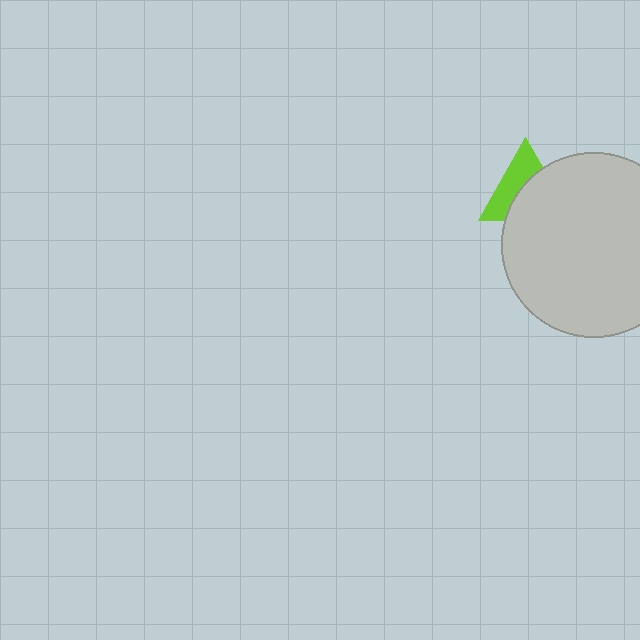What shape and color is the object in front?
The object in front is a light gray circle.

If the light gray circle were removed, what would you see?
You would see the complete lime triangle.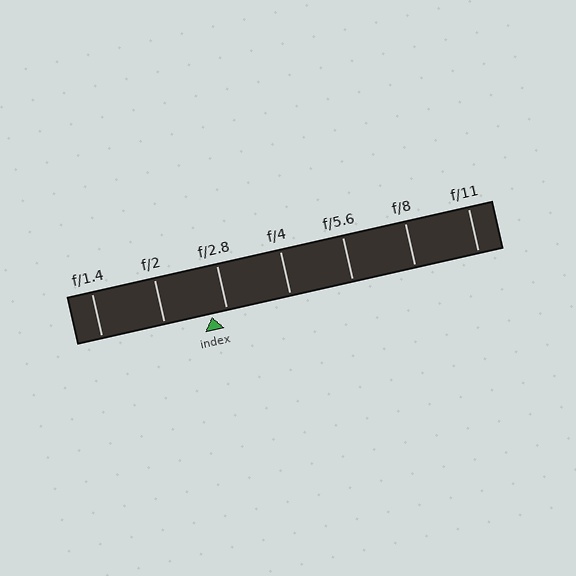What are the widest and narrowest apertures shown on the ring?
The widest aperture shown is f/1.4 and the narrowest is f/11.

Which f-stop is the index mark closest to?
The index mark is closest to f/2.8.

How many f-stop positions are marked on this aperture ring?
There are 7 f-stop positions marked.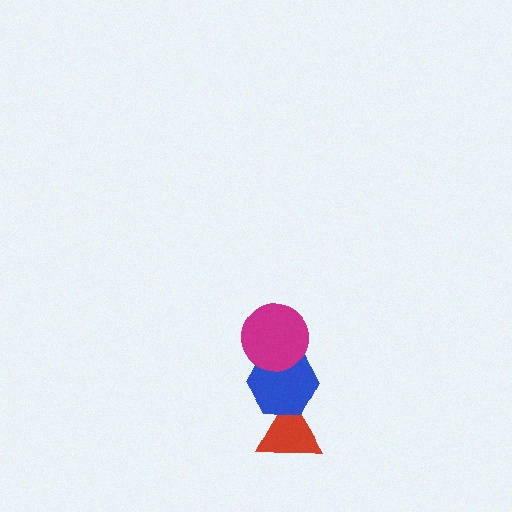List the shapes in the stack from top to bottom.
From top to bottom: the magenta circle, the blue hexagon, the red triangle.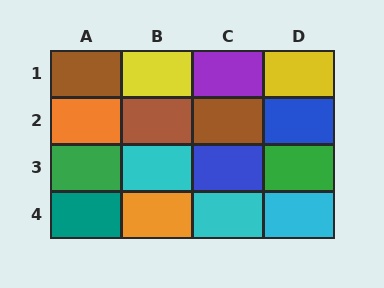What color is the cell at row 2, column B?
Brown.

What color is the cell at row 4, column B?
Orange.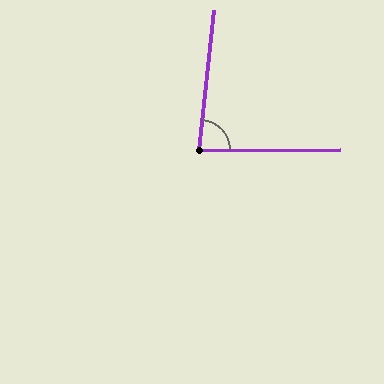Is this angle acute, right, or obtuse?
It is acute.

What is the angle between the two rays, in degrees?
Approximately 84 degrees.